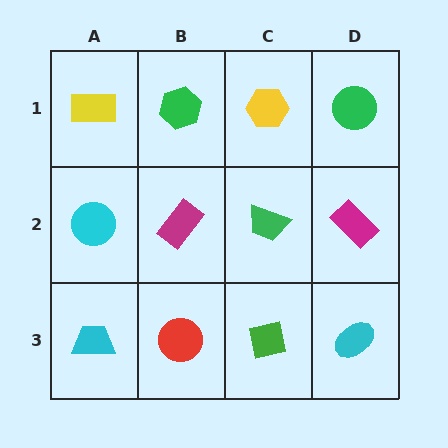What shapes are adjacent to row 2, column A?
A yellow rectangle (row 1, column A), a cyan trapezoid (row 3, column A), a magenta rectangle (row 2, column B).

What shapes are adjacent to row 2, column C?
A yellow hexagon (row 1, column C), a green square (row 3, column C), a magenta rectangle (row 2, column B), a magenta rectangle (row 2, column D).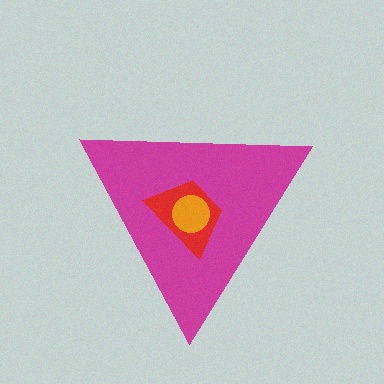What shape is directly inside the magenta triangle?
The red trapezoid.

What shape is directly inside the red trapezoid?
The orange circle.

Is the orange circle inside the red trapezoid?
Yes.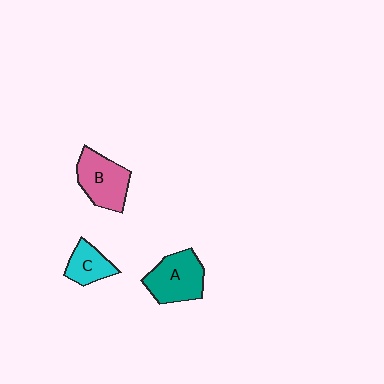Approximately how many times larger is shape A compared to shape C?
Approximately 1.6 times.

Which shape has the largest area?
Shape A (teal).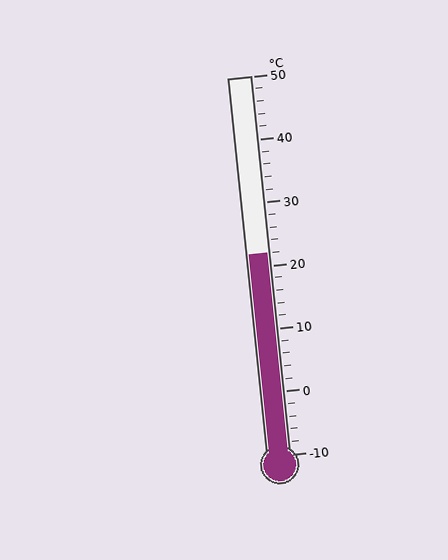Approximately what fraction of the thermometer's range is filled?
The thermometer is filled to approximately 55% of its range.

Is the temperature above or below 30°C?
The temperature is below 30°C.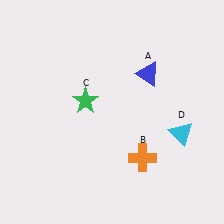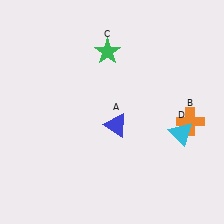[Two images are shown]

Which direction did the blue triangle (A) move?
The blue triangle (A) moved down.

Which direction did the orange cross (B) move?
The orange cross (B) moved right.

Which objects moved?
The objects that moved are: the blue triangle (A), the orange cross (B), the green star (C).